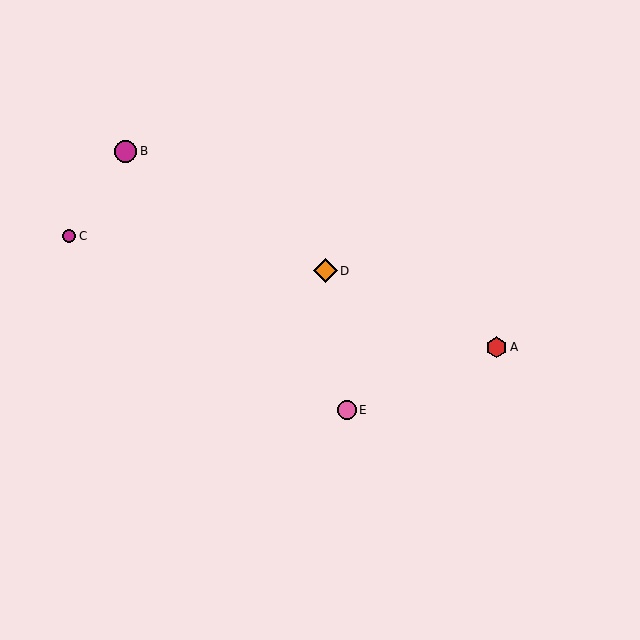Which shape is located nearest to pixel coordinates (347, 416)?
The pink circle (labeled E) at (347, 410) is nearest to that location.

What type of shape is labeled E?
Shape E is a pink circle.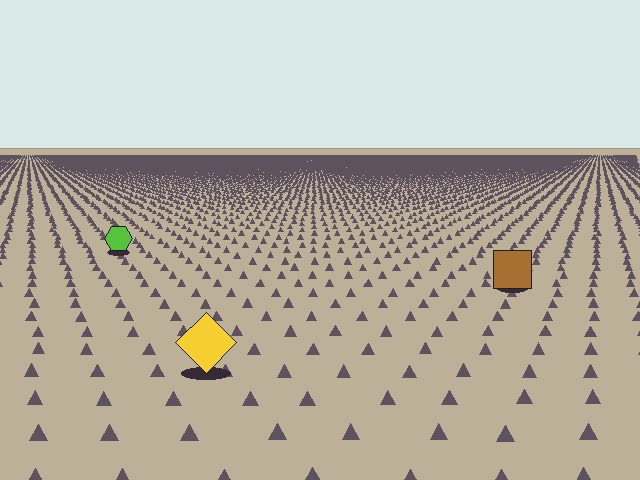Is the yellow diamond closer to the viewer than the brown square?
Yes. The yellow diamond is closer — you can tell from the texture gradient: the ground texture is coarser near it.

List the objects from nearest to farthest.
From nearest to farthest: the yellow diamond, the brown square, the lime hexagon.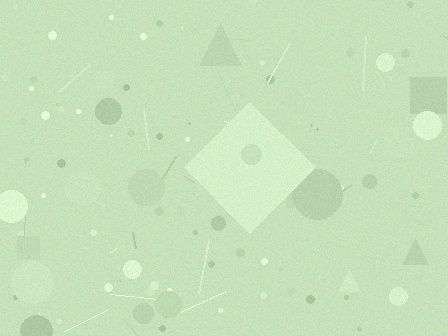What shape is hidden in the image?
A diamond is hidden in the image.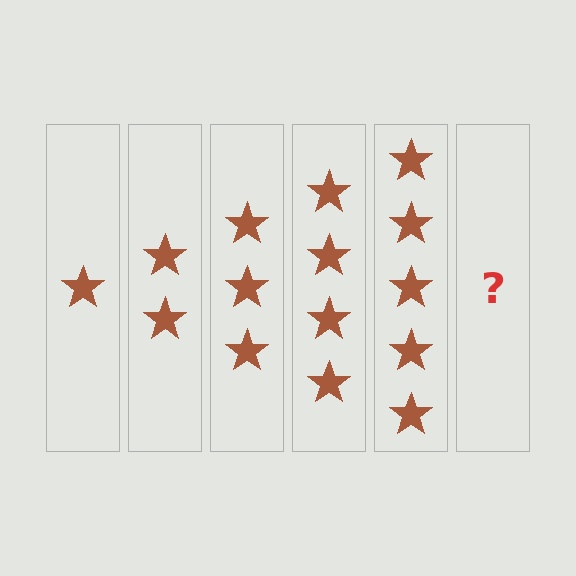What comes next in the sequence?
The next element should be 6 stars.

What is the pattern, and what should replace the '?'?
The pattern is that each step adds one more star. The '?' should be 6 stars.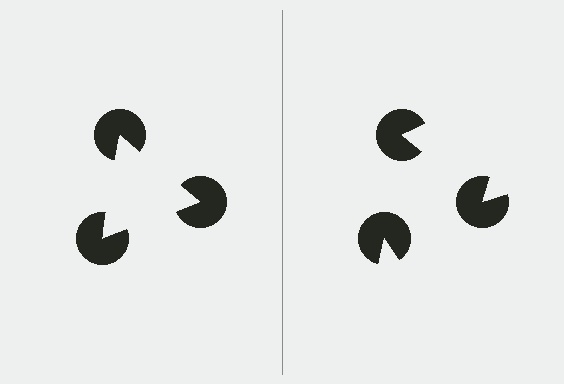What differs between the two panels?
The pac-man discs are positioned identically on both sides; only the wedge orientations differ. On the left they align to a triangle; on the right they are misaligned.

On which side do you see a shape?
An illusory triangle appears on the left side. On the right side the wedge cuts are rotated, so no coherent shape forms.